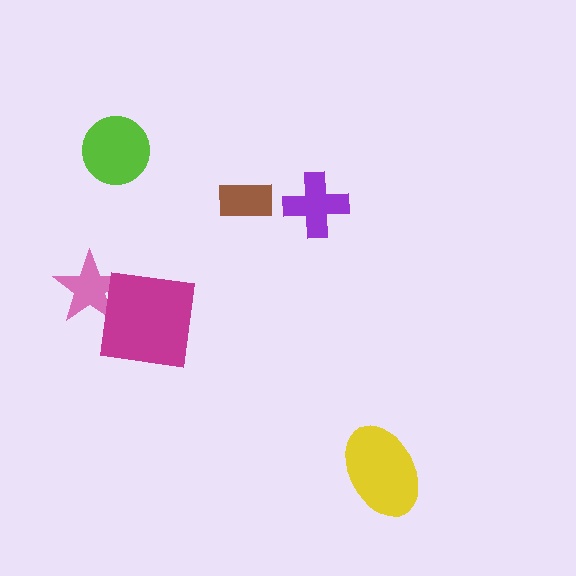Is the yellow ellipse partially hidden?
No, no other shape covers it.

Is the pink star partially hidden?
Yes, it is partially covered by another shape.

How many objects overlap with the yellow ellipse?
0 objects overlap with the yellow ellipse.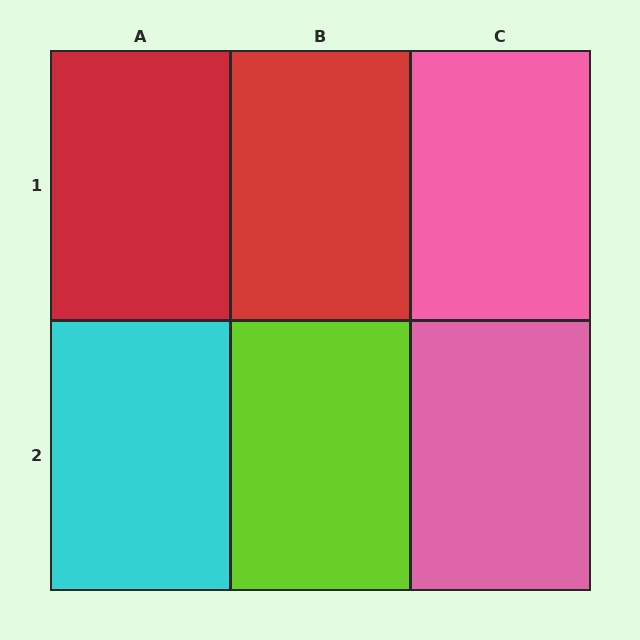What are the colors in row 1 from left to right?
Red, red, pink.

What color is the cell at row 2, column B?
Lime.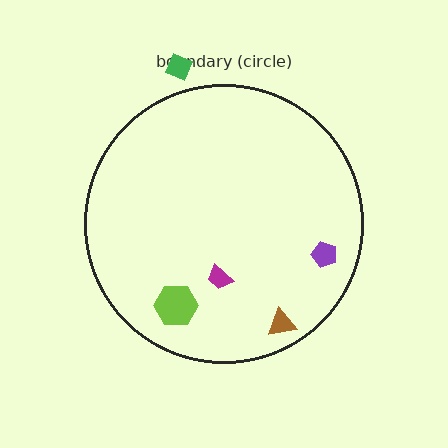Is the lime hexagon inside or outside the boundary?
Inside.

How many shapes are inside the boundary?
4 inside, 1 outside.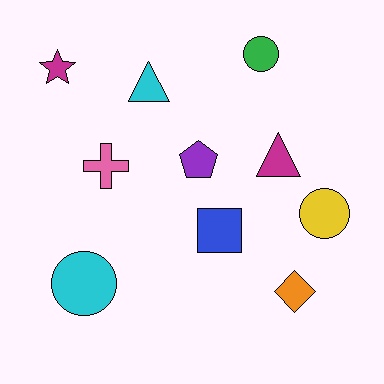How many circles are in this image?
There are 3 circles.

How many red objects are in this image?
There are no red objects.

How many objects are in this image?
There are 10 objects.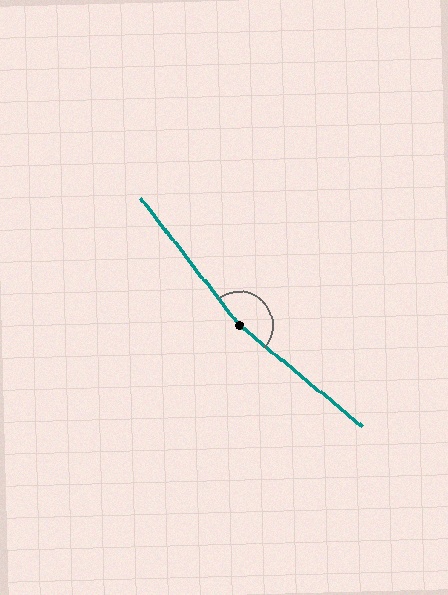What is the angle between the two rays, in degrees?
Approximately 167 degrees.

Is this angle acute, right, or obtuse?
It is obtuse.